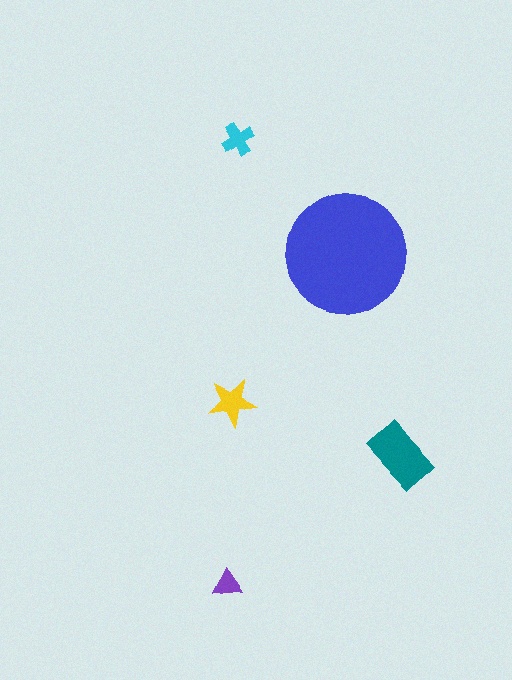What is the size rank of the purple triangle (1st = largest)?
5th.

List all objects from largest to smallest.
The blue circle, the teal rectangle, the yellow star, the cyan cross, the purple triangle.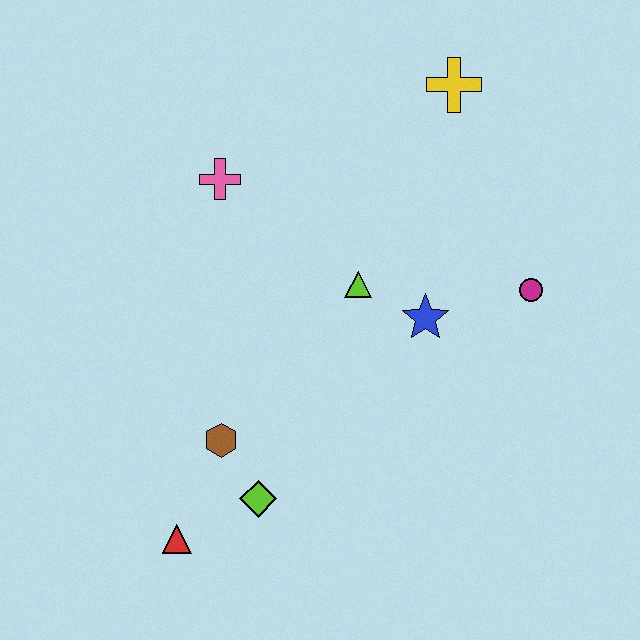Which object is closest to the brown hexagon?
The lime diamond is closest to the brown hexagon.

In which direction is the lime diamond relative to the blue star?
The lime diamond is below the blue star.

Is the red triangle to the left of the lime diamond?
Yes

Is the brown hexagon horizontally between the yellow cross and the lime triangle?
No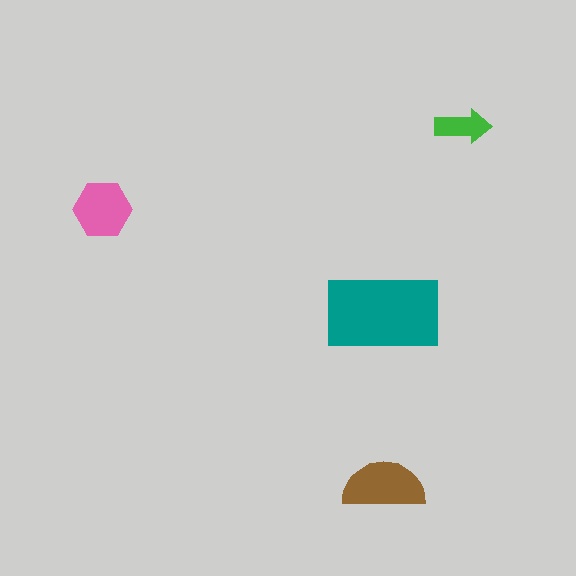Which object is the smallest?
The green arrow.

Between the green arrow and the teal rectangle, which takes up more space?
The teal rectangle.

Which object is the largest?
The teal rectangle.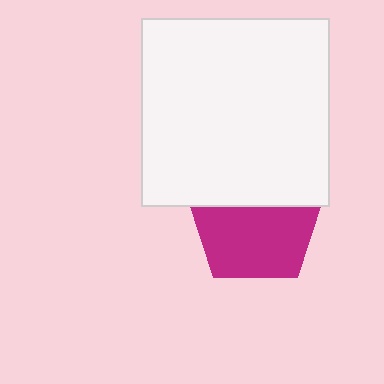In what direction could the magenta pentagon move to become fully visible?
The magenta pentagon could move down. That would shift it out from behind the white square entirely.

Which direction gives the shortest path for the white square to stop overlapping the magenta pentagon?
Moving up gives the shortest separation.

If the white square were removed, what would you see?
You would see the complete magenta pentagon.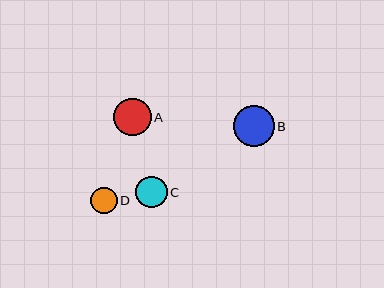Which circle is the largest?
Circle B is the largest with a size of approximately 41 pixels.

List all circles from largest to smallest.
From largest to smallest: B, A, C, D.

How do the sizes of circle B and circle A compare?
Circle B and circle A are approximately the same size.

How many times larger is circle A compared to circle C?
Circle A is approximately 1.2 times the size of circle C.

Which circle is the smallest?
Circle D is the smallest with a size of approximately 26 pixels.